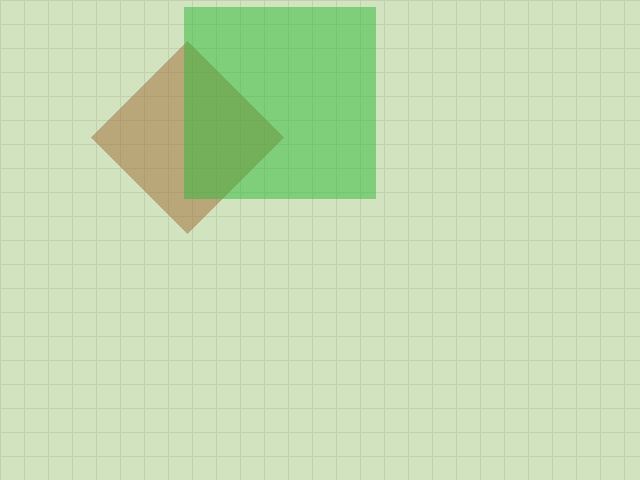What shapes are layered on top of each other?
The layered shapes are: a brown diamond, a green square.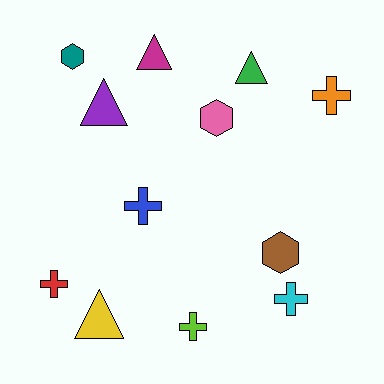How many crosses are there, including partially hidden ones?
There are 5 crosses.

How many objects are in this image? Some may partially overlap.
There are 12 objects.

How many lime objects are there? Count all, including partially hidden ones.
There is 1 lime object.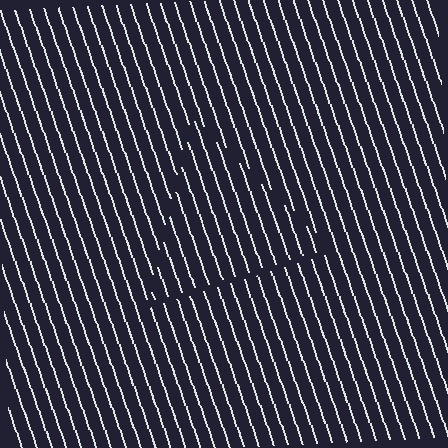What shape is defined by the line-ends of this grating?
An illusory triangle. The interior of the shape contains the same grating, shifted by half a period — the contour is defined by the phase discontinuity where line-ends from the inner and outer gratings abut.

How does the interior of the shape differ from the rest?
The interior of the shape contains the same grating, shifted by half a period — the contour is defined by the phase discontinuity where line-ends from the inner and outer gratings abut.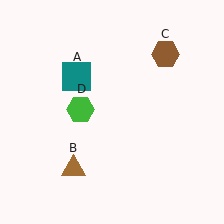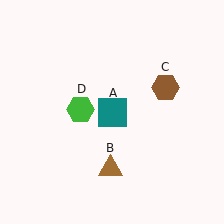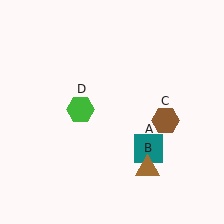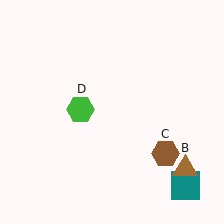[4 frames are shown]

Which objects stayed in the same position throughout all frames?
Green hexagon (object D) remained stationary.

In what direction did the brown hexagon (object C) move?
The brown hexagon (object C) moved down.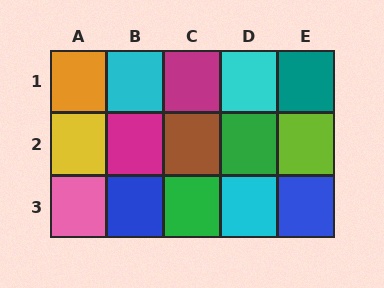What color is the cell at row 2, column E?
Lime.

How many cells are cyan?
3 cells are cyan.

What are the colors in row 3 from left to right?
Pink, blue, green, cyan, blue.